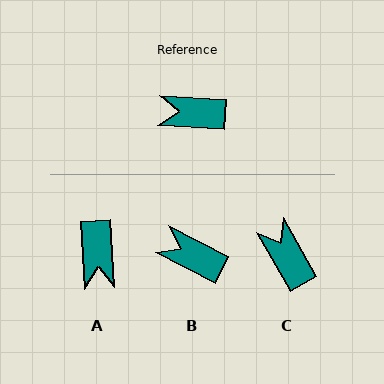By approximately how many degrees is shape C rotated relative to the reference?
Approximately 57 degrees clockwise.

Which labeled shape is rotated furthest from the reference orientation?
A, about 97 degrees away.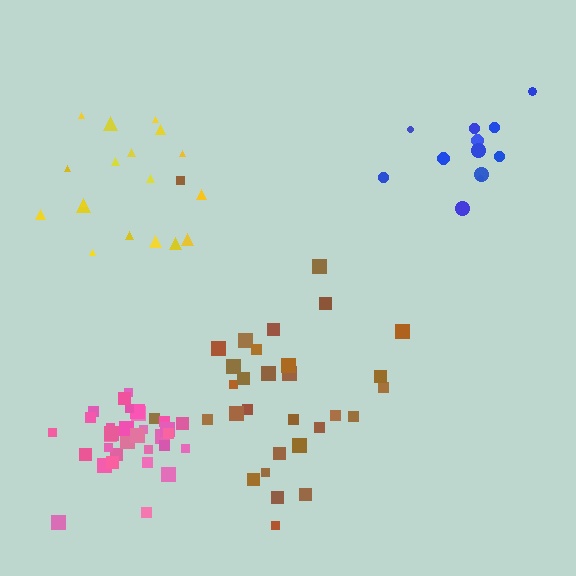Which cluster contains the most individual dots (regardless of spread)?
Pink (34).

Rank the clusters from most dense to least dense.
pink, blue, brown, yellow.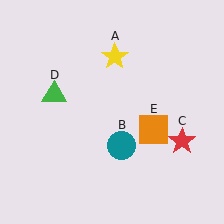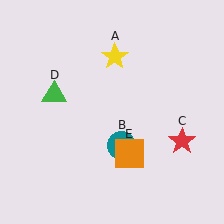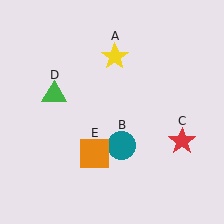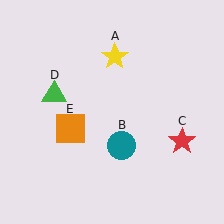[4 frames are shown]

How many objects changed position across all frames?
1 object changed position: orange square (object E).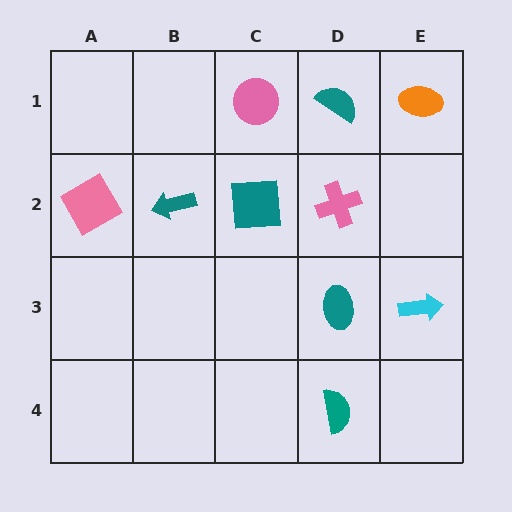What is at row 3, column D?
A teal ellipse.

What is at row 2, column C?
A teal square.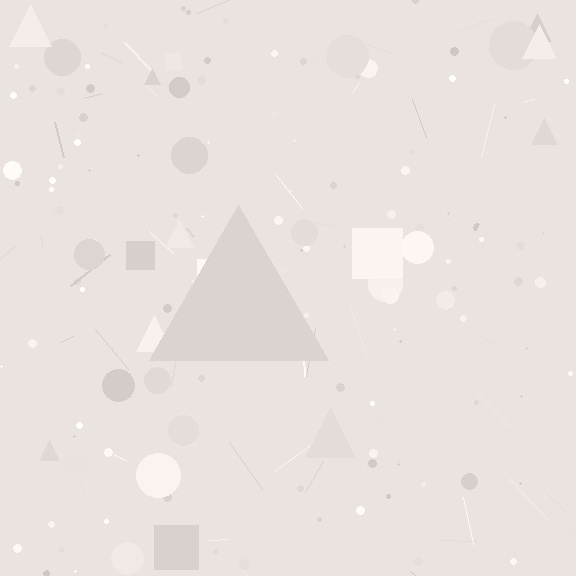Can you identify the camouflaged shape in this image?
The camouflaged shape is a triangle.